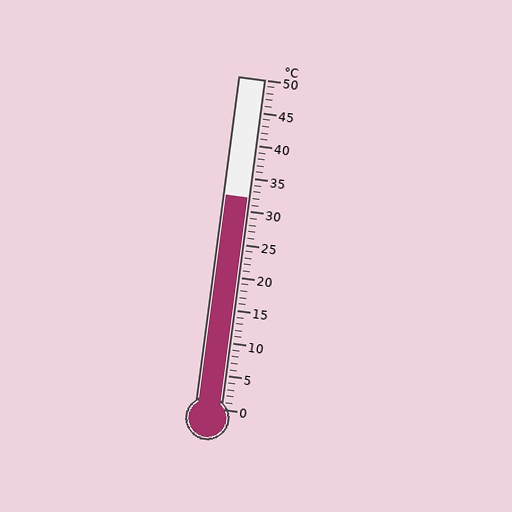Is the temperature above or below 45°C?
The temperature is below 45°C.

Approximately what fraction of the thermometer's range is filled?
The thermometer is filled to approximately 65% of its range.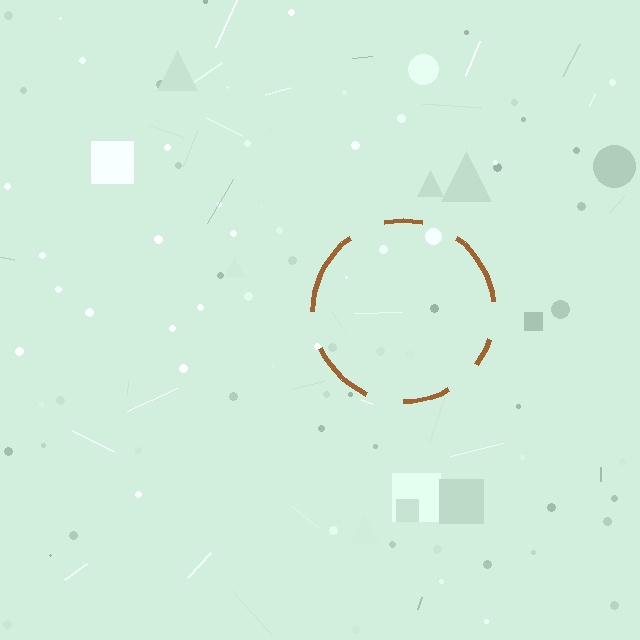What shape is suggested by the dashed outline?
The dashed outline suggests a circle.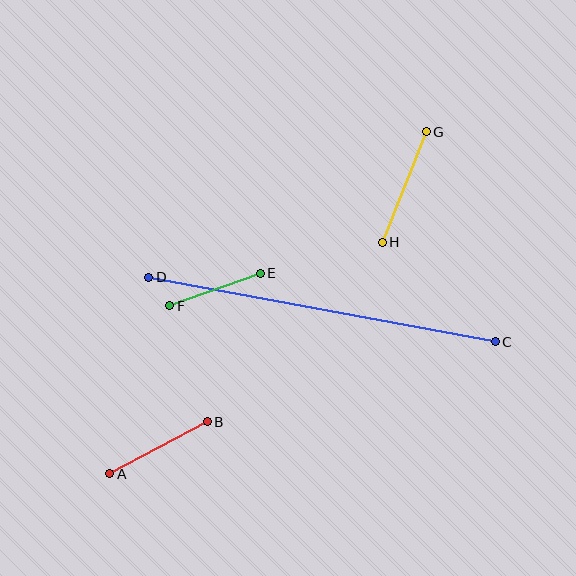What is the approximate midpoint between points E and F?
The midpoint is at approximately (215, 289) pixels.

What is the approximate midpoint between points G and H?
The midpoint is at approximately (404, 187) pixels.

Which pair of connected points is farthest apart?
Points C and D are farthest apart.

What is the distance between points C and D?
The distance is approximately 353 pixels.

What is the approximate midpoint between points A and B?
The midpoint is at approximately (158, 448) pixels.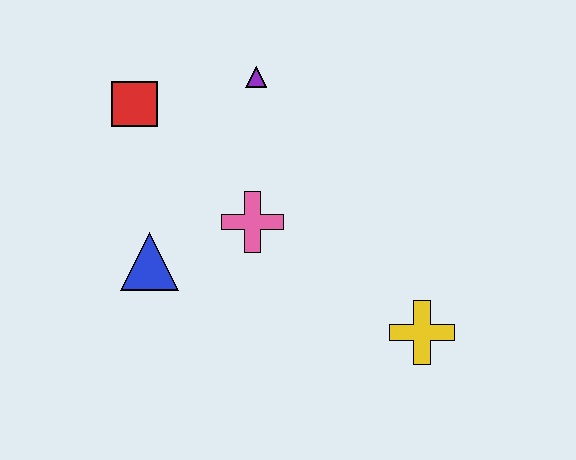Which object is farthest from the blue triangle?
The yellow cross is farthest from the blue triangle.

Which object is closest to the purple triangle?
The red square is closest to the purple triangle.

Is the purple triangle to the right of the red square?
Yes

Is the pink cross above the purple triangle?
No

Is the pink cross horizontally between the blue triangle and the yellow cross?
Yes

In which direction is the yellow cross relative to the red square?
The yellow cross is to the right of the red square.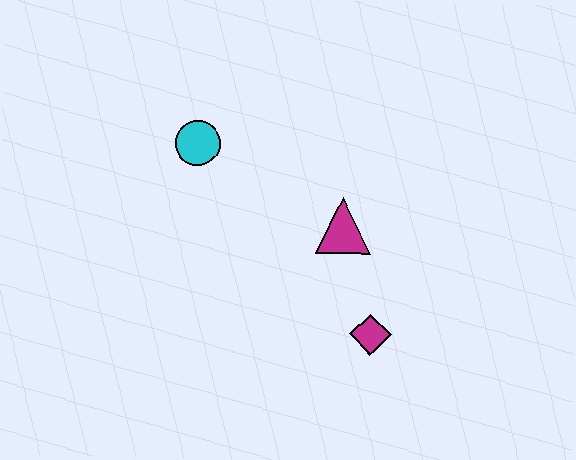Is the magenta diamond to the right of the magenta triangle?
Yes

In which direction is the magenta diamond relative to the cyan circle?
The magenta diamond is below the cyan circle.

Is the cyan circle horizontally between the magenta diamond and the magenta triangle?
No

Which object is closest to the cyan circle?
The magenta triangle is closest to the cyan circle.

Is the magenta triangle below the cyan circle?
Yes